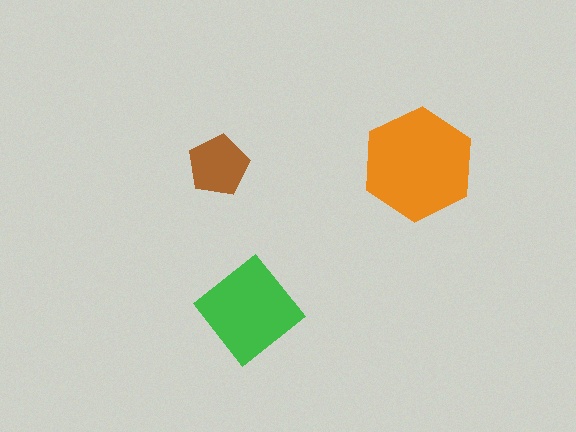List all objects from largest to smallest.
The orange hexagon, the green diamond, the brown pentagon.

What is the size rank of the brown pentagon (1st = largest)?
3rd.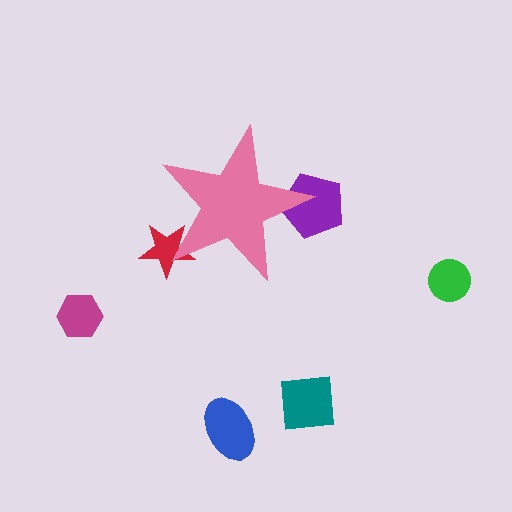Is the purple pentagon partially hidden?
Yes, the purple pentagon is partially hidden behind the pink star.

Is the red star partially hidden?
Yes, the red star is partially hidden behind the pink star.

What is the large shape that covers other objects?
A pink star.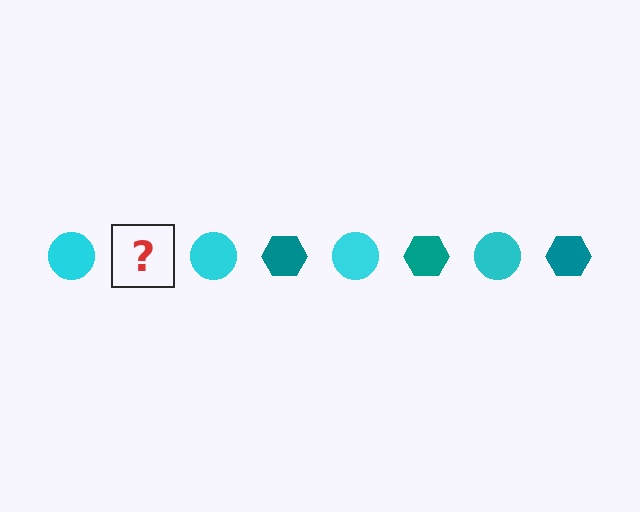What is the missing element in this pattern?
The missing element is a teal hexagon.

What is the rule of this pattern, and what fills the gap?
The rule is that the pattern alternates between cyan circle and teal hexagon. The gap should be filled with a teal hexagon.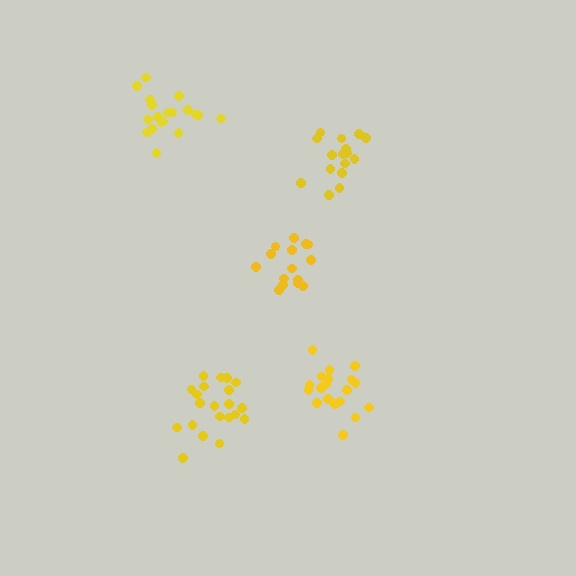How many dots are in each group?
Group 1: 21 dots, Group 2: 19 dots, Group 3: 15 dots, Group 4: 21 dots, Group 5: 17 dots (93 total).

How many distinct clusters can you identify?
There are 5 distinct clusters.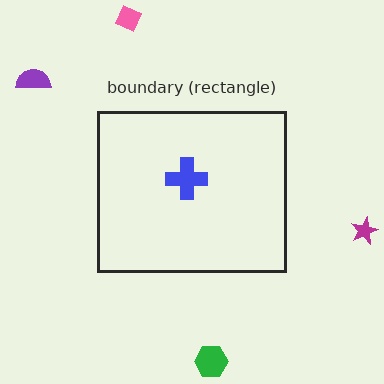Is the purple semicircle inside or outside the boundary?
Outside.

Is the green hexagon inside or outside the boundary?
Outside.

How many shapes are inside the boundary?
1 inside, 4 outside.